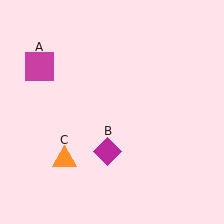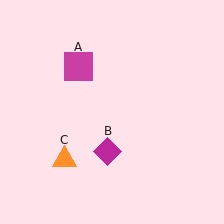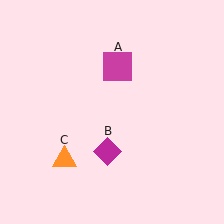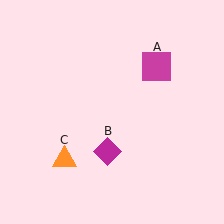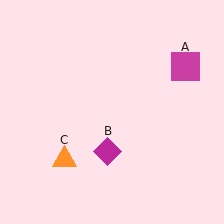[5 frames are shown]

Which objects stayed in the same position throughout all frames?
Magenta diamond (object B) and orange triangle (object C) remained stationary.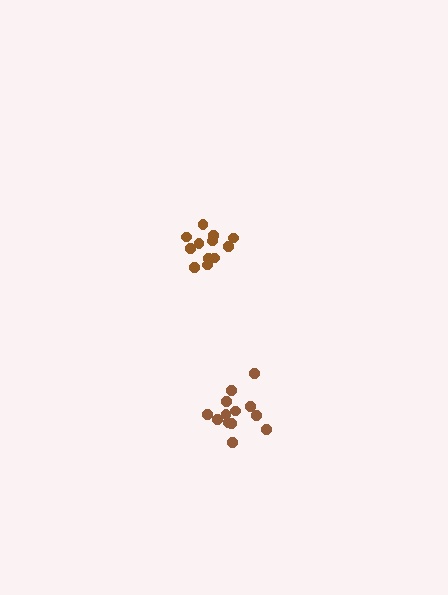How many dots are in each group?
Group 1: 13 dots, Group 2: 12 dots (25 total).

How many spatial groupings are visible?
There are 2 spatial groupings.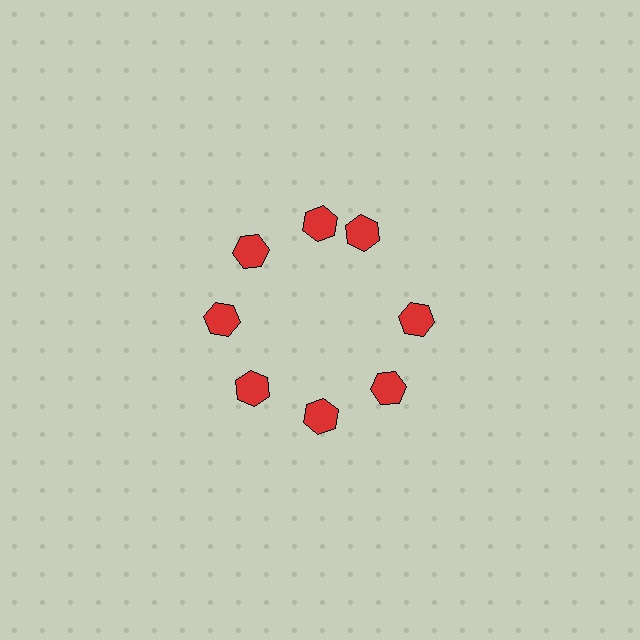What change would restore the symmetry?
The symmetry would be restored by rotating it back into even spacing with its neighbors so that all 8 hexagons sit at equal angles and equal distance from the center.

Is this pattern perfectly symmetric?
No. The 8 red hexagons are arranged in a ring, but one element near the 2 o'clock position is rotated out of alignment along the ring, breaking the 8-fold rotational symmetry.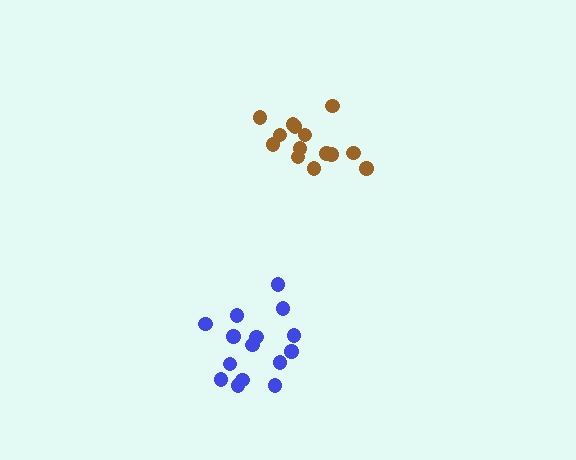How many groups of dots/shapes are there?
There are 2 groups.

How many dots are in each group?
Group 1: 15 dots, Group 2: 14 dots (29 total).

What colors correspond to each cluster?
The clusters are colored: blue, brown.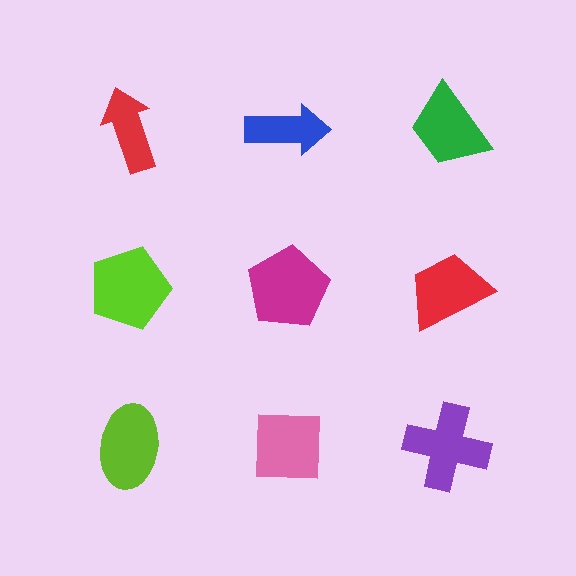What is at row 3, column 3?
A purple cross.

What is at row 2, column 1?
A lime pentagon.